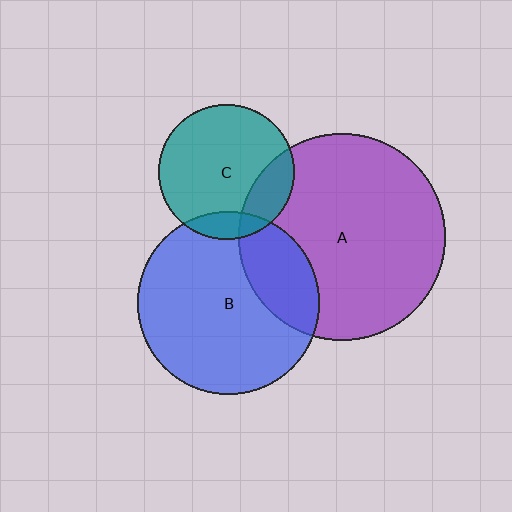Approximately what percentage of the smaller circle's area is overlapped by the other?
Approximately 10%.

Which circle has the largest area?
Circle A (purple).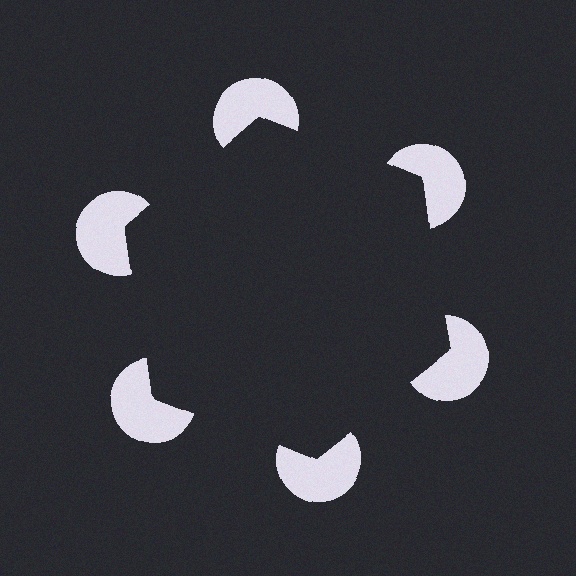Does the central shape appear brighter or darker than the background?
It typically appears slightly darker than the background, even though no actual brightness change is drawn.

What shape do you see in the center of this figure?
An illusory hexagon — its edges are inferred from the aligned wedge cuts in the pac-man discs, not physically drawn.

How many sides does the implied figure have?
6 sides.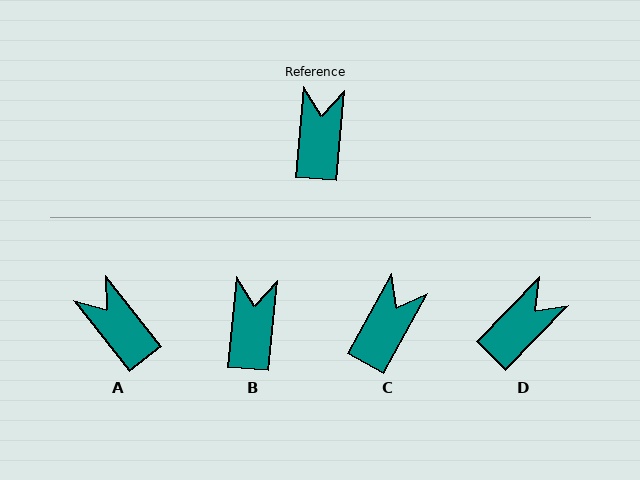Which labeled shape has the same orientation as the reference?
B.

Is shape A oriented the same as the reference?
No, it is off by about 44 degrees.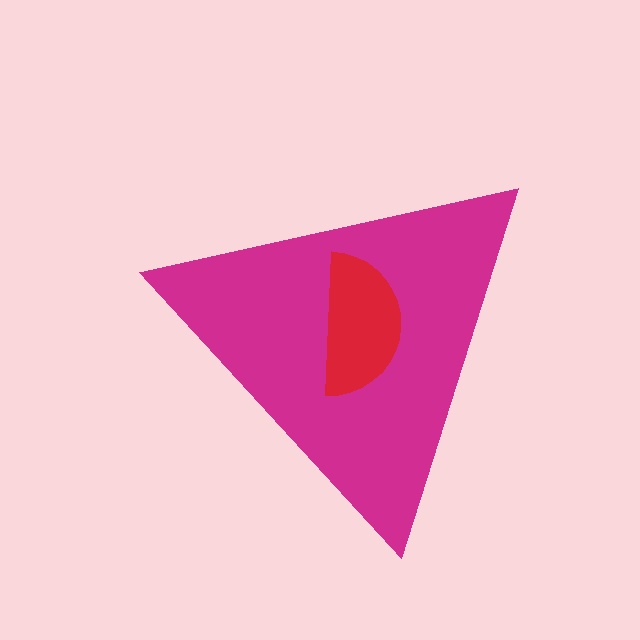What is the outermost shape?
The magenta triangle.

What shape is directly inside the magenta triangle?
The red semicircle.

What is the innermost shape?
The red semicircle.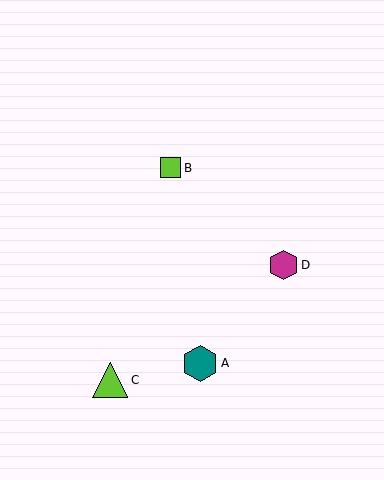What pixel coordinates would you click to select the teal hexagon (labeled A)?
Click at (200, 363) to select the teal hexagon A.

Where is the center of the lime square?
The center of the lime square is at (171, 168).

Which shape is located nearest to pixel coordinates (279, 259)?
The magenta hexagon (labeled D) at (283, 265) is nearest to that location.